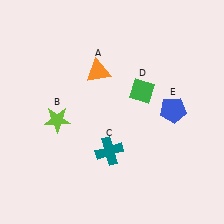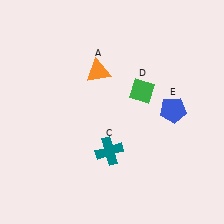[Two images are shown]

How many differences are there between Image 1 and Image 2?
There is 1 difference between the two images.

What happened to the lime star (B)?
The lime star (B) was removed in Image 2. It was in the bottom-left area of Image 1.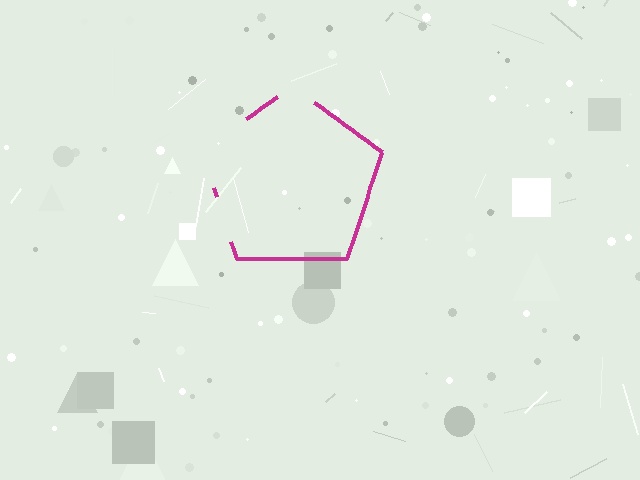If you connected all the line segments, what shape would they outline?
They would outline a pentagon.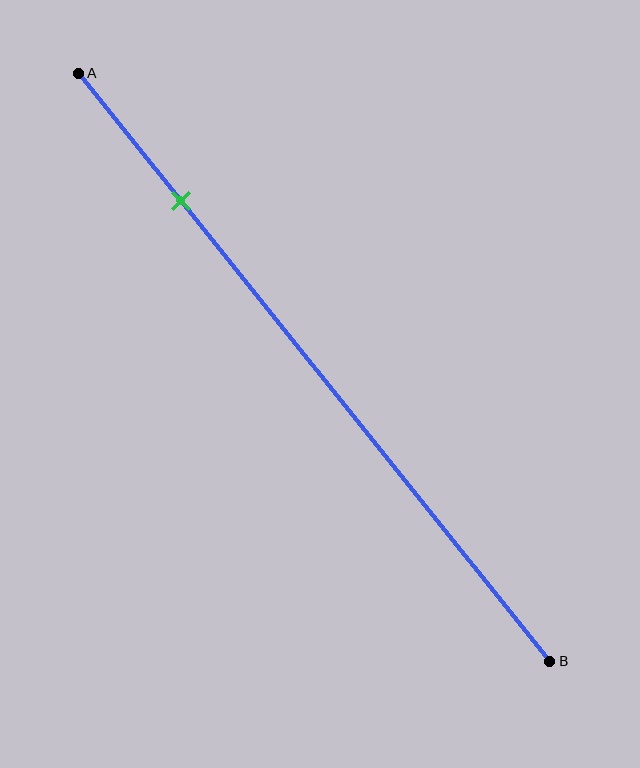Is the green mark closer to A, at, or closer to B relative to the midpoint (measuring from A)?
The green mark is closer to point A than the midpoint of segment AB.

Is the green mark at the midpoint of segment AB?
No, the mark is at about 20% from A, not at the 50% midpoint.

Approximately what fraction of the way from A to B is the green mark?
The green mark is approximately 20% of the way from A to B.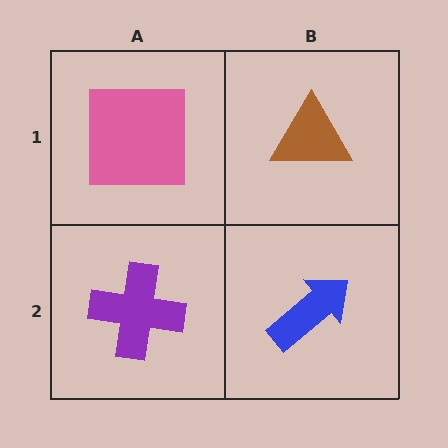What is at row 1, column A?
A pink square.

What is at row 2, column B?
A blue arrow.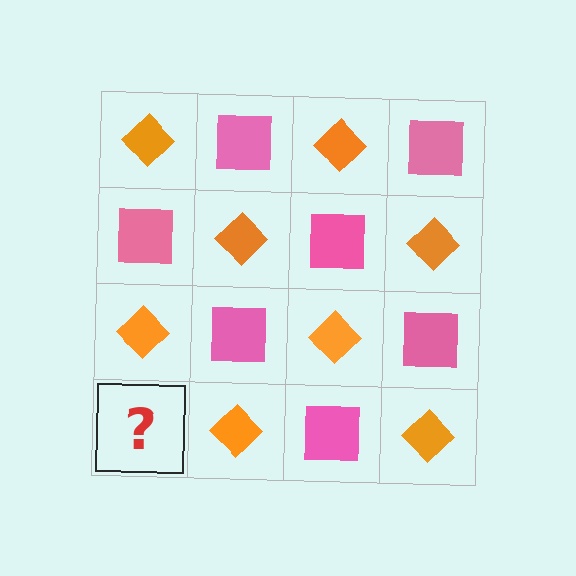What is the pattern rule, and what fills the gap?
The rule is that it alternates orange diamond and pink square in a checkerboard pattern. The gap should be filled with a pink square.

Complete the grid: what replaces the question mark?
The question mark should be replaced with a pink square.